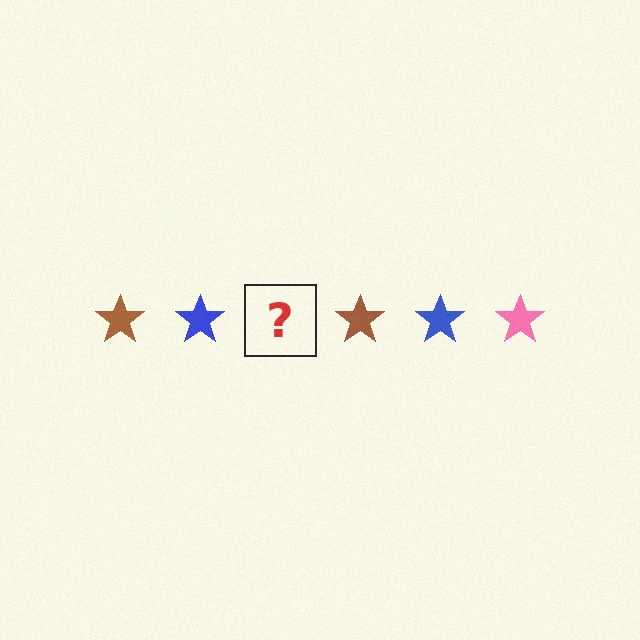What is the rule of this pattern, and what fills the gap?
The rule is that the pattern cycles through brown, blue, pink stars. The gap should be filled with a pink star.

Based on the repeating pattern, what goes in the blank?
The blank should be a pink star.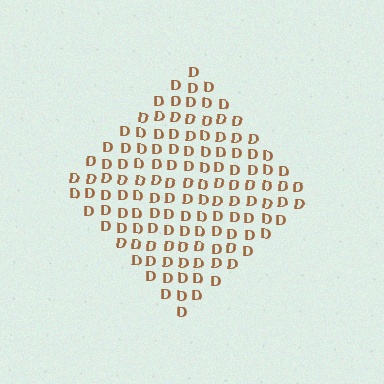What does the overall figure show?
The overall figure shows a diamond.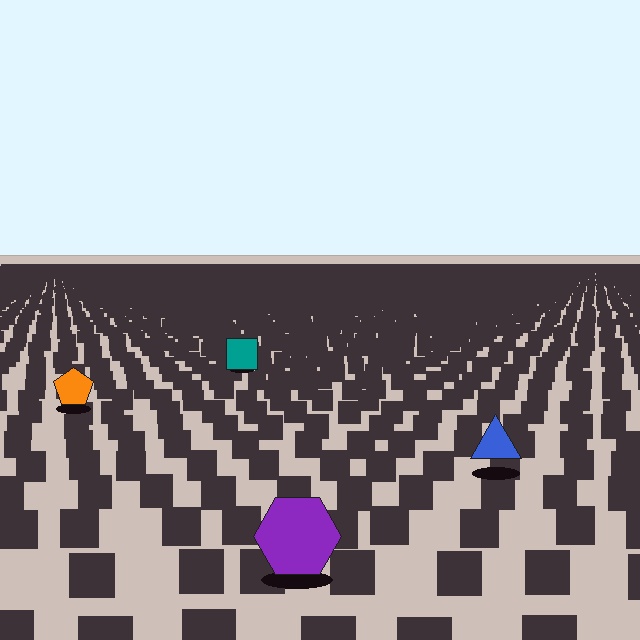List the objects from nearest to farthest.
From nearest to farthest: the purple hexagon, the blue triangle, the orange pentagon, the teal square.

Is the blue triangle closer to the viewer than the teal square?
Yes. The blue triangle is closer — you can tell from the texture gradient: the ground texture is coarser near it.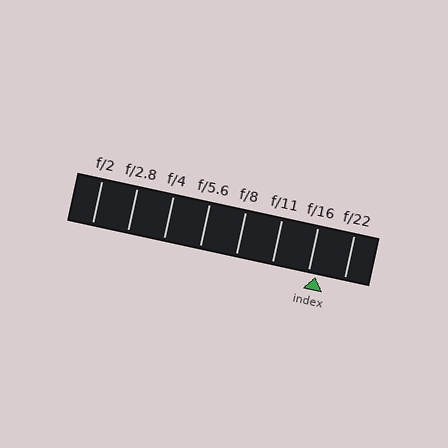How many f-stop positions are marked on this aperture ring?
There are 8 f-stop positions marked.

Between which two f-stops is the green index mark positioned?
The index mark is between f/16 and f/22.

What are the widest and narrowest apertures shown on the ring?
The widest aperture shown is f/2 and the narrowest is f/22.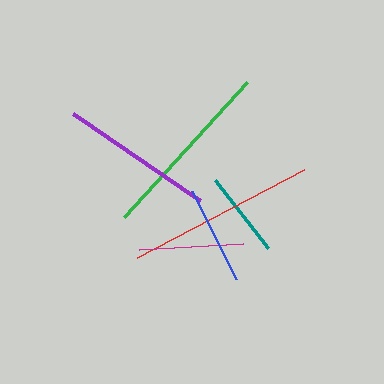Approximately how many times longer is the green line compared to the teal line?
The green line is approximately 2.1 times the length of the teal line.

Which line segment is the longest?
The red line is the longest at approximately 189 pixels.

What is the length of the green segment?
The green segment is approximately 183 pixels long.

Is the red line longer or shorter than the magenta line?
The red line is longer than the magenta line.